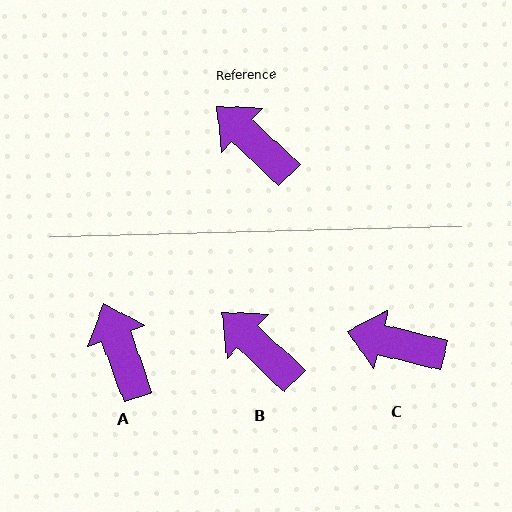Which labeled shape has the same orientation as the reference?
B.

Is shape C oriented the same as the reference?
No, it is off by about 29 degrees.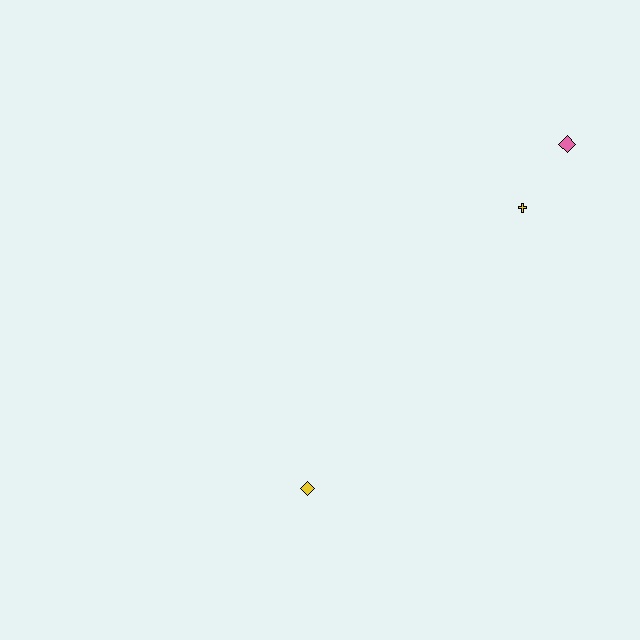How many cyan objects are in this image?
There are no cyan objects.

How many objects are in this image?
There are 3 objects.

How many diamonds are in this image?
There are 2 diamonds.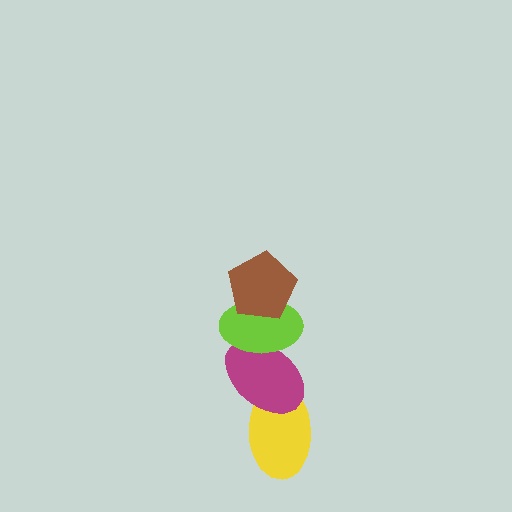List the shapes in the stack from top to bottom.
From top to bottom: the brown pentagon, the lime ellipse, the magenta ellipse, the yellow ellipse.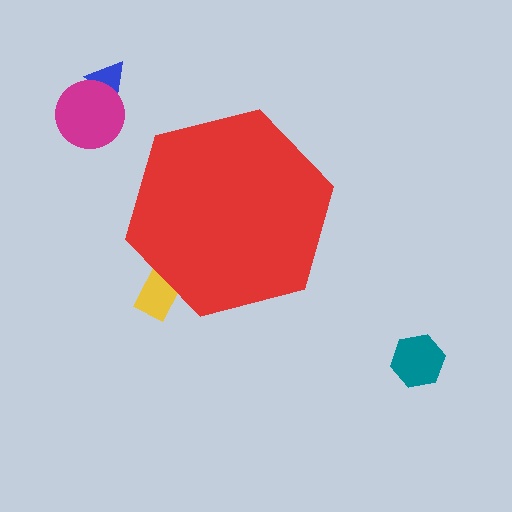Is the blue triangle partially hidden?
No, the blue triangle is fully visible.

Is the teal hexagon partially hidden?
No, the teal hexagon is fully visible.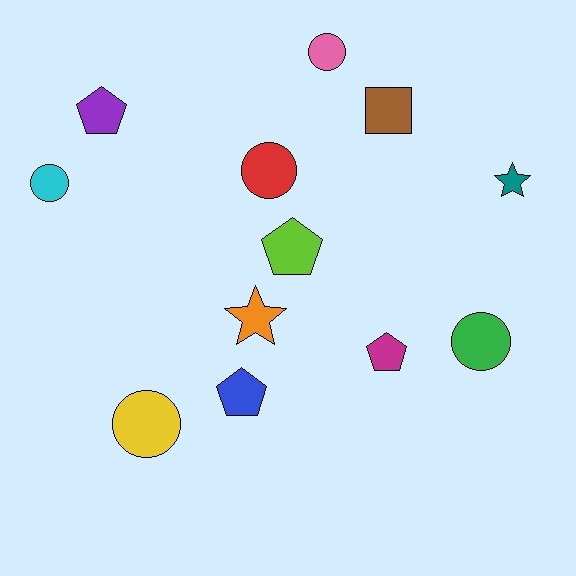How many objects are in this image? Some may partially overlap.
There are 12 objects.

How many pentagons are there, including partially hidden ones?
There are 4 pentagons.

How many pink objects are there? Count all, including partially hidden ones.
There is 1 pink object.